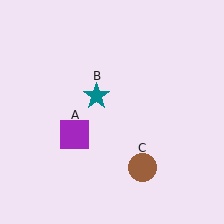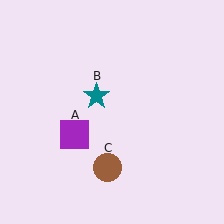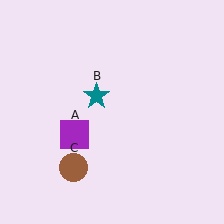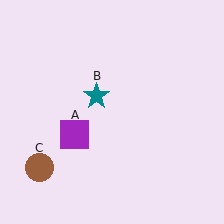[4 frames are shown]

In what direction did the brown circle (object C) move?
The brown circle (object C) moved left.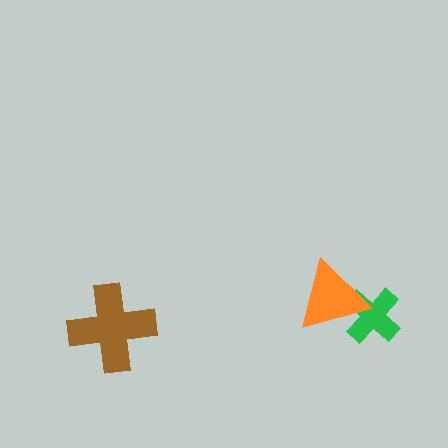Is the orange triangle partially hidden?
No, no other shape covers it.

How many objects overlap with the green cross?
1 object overlaps with the green cross.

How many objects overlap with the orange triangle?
1 object overlaps with the orange triangle.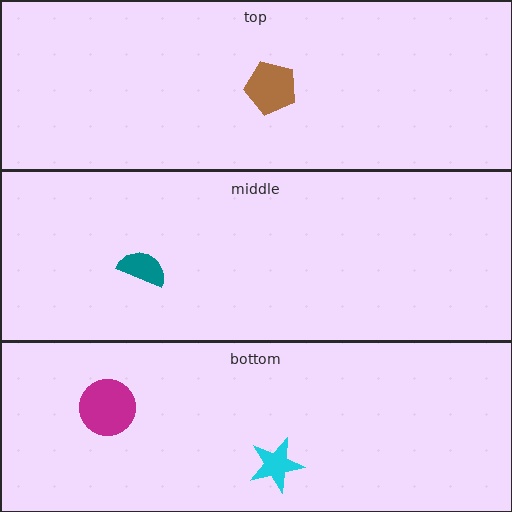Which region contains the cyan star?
The bottom region.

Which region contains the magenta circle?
The bottom region.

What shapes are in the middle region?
The teal semicircle.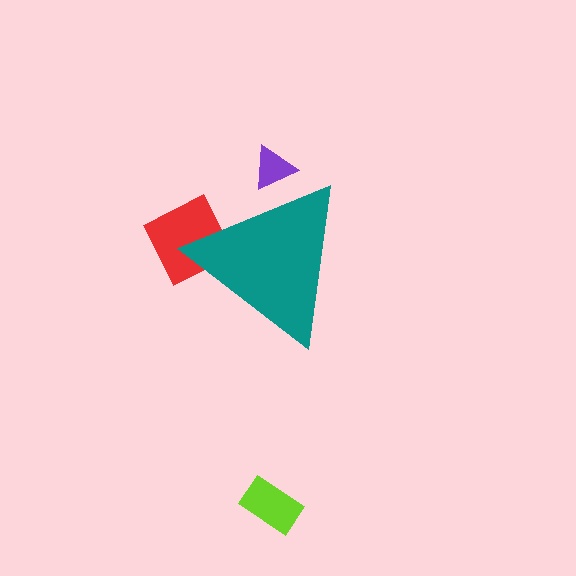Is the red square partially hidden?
Yes, the red square is partially hidden behind the teal triangle.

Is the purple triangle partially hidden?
Yes, the purple triangle is partially hidden behind the teal triangle.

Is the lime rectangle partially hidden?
No, the lime rectangle is fully visible.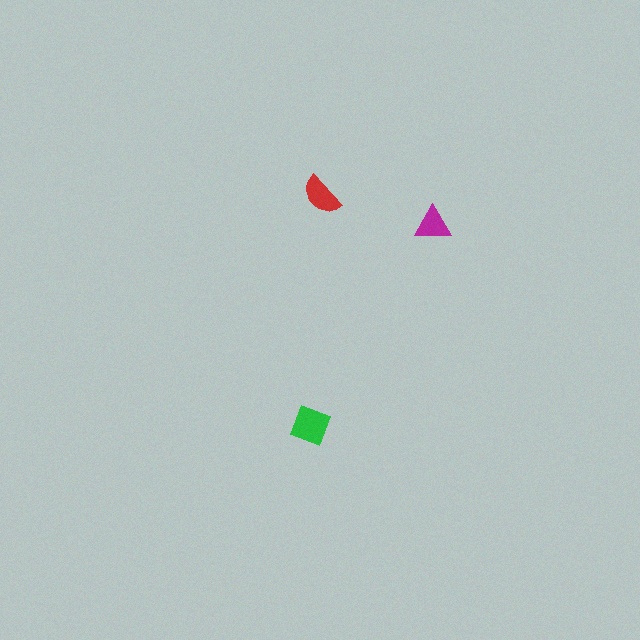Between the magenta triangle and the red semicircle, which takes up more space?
The red semicircle.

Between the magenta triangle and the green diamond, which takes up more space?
The green diamond.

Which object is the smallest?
The magenta triangle.